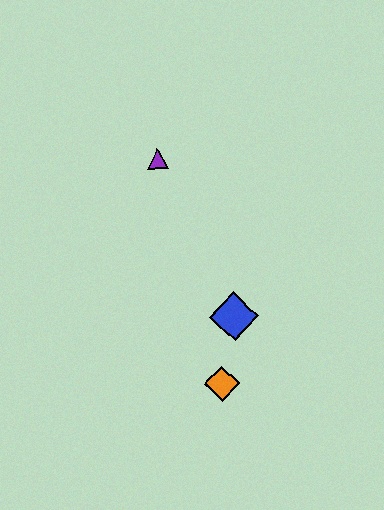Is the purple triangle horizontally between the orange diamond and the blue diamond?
No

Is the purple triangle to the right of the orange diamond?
No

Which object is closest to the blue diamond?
The orange diamond is closest to the blue diamond.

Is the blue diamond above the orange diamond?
Yes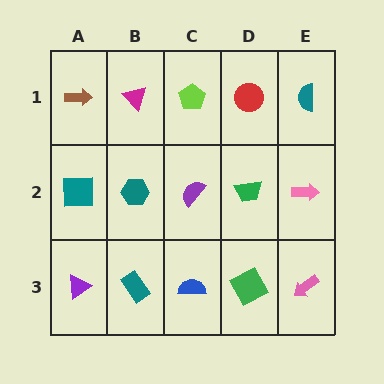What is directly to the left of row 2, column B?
A teal square.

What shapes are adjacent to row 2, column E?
A teal semicircle (row 1, column E), a pink arrow (row 3, column E), a green trapezoid (row 2, column D).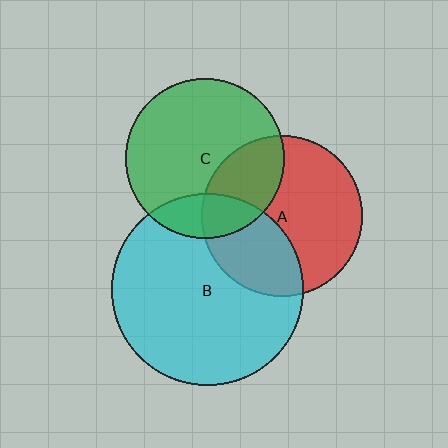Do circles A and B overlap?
Yes.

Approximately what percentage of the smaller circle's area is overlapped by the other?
Approximately 35%.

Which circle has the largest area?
Circle B (cyan).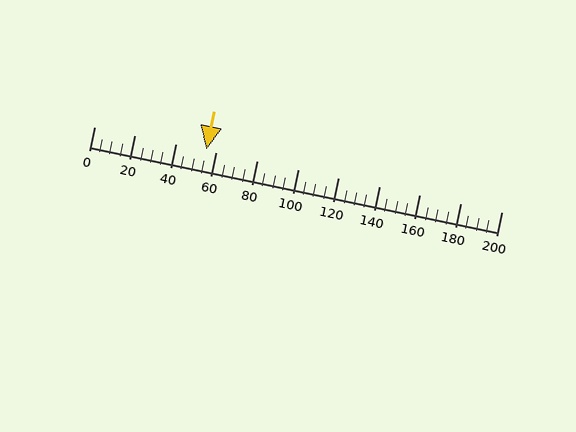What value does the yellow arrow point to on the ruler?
The yellow arrow points to approximately 55.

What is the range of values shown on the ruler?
The ruler shows values from 0 to 200.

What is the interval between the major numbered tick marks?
The major tick marks are spaced 20 units apart.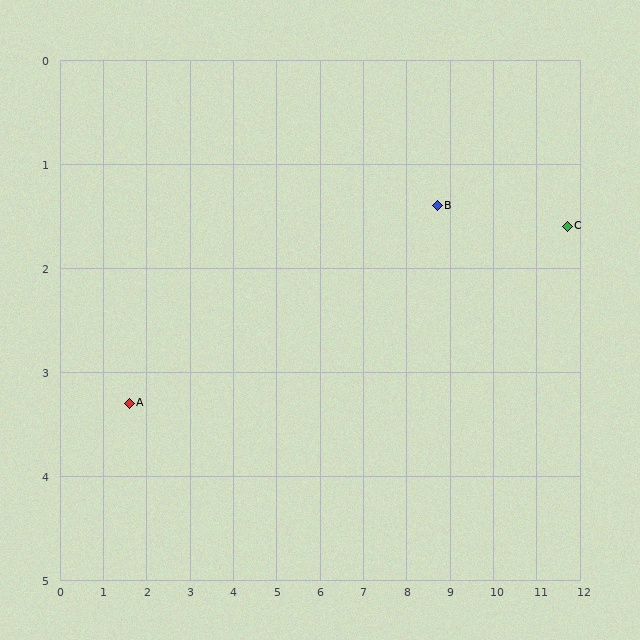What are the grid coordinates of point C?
Point C is at approximately (11.7, 1.6).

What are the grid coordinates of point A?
Point A is at approximately (1.6, 3.3).